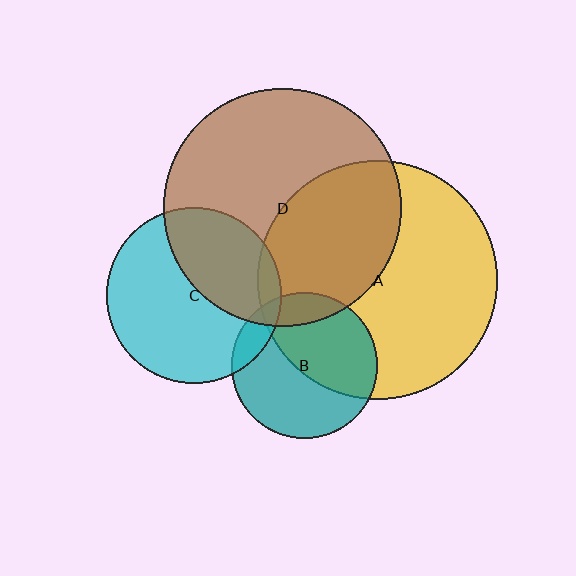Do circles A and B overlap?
Yes.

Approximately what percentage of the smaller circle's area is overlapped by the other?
Approximately 50%.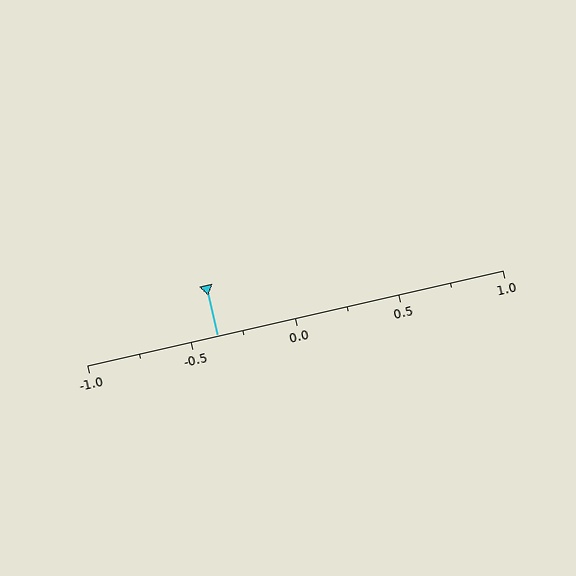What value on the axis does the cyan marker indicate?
The marker indicates approximately -0.38.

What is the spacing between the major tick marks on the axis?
The major ticks are spaced 0.5 apart.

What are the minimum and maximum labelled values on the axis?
The axis runs from -1.0 to 1.0.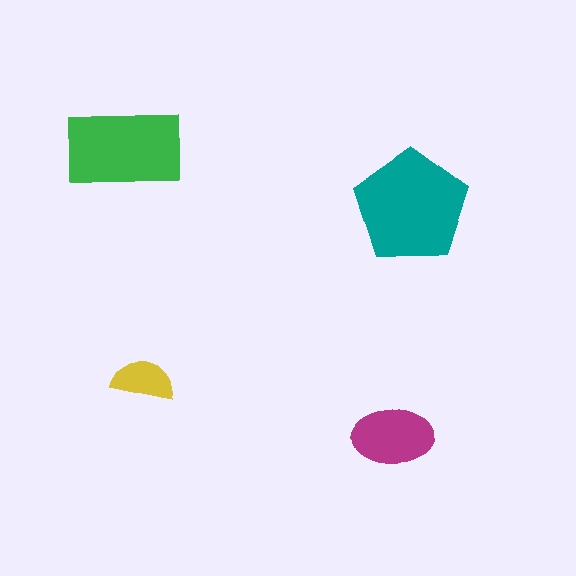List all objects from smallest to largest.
The yellow semicircle, the magenta ellipse, the green rectangle, the teal pentagon.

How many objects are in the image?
There are 4 objects in the image.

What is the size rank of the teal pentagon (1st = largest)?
1st.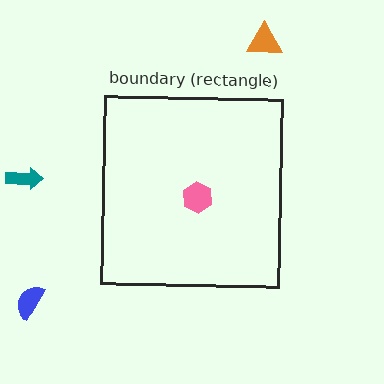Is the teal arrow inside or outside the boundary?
Outside.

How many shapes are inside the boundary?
1 inside, 3 outside.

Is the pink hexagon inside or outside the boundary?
Inside.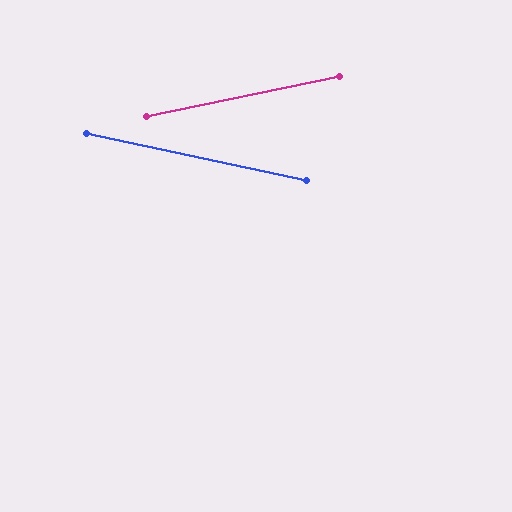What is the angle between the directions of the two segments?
Approximately 24 degrees.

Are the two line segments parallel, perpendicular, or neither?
Neither parallel nor perpendicular — they differ by about 24°.